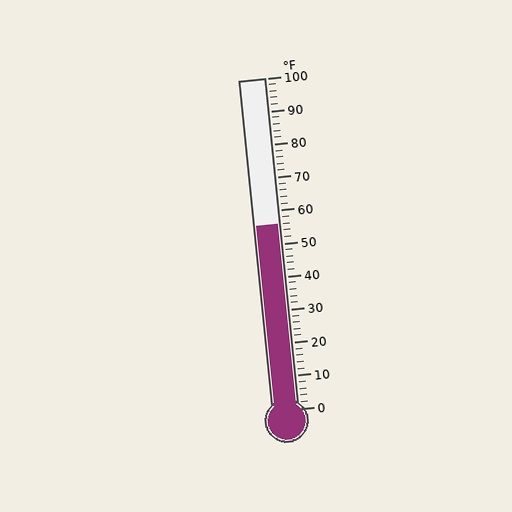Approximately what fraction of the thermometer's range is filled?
The thermometer is filled to approximately 55% of its range.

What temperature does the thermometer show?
The thermometer shows approximately 56°F.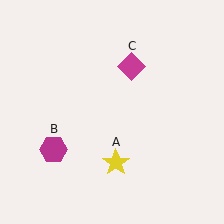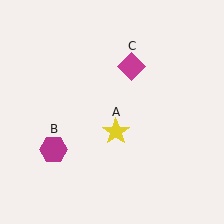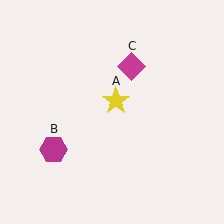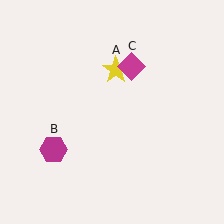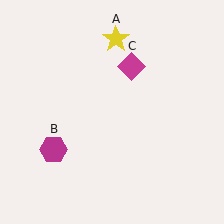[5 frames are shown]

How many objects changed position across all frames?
1 object changed position: yellow star (object A).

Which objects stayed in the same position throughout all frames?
Magenta hexagon (object B) and magenta diamond (object C) remained stationary.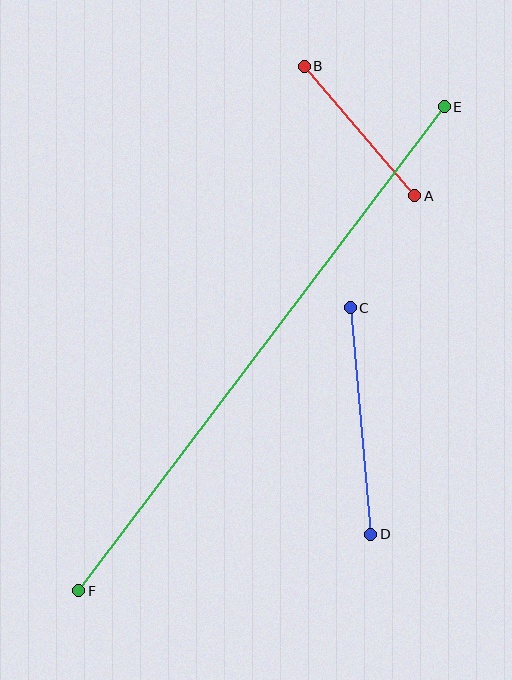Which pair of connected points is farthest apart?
Points E and F are farthest apart.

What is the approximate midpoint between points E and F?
The midpoint is at approximately (262, 349) pixels.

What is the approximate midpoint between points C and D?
The midpoint is at approximately (360, 421) pixels.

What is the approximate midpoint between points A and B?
The midpoint is at approximately (359, 131) pixels.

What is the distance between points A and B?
The distance is approximately 170 pixels.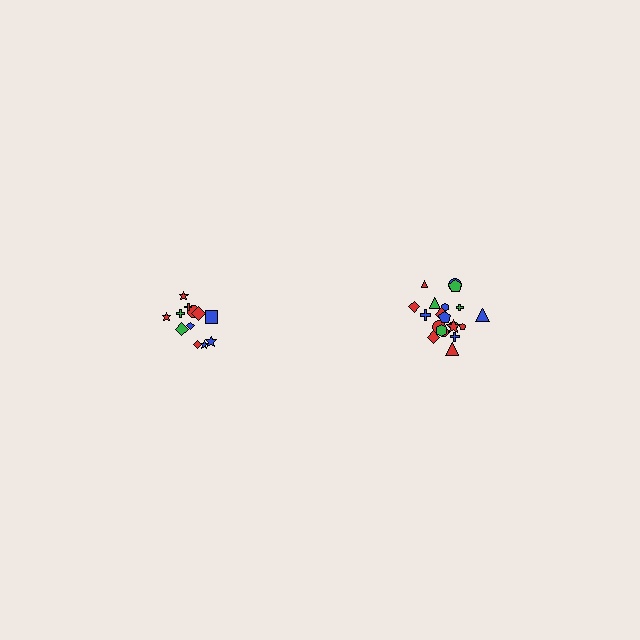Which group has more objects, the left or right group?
The right group.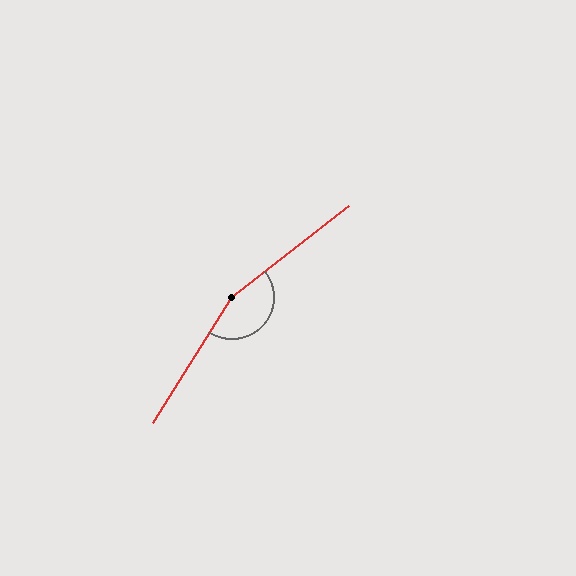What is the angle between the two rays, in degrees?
Approximately 160 degrees.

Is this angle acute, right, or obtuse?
It is obtuse.